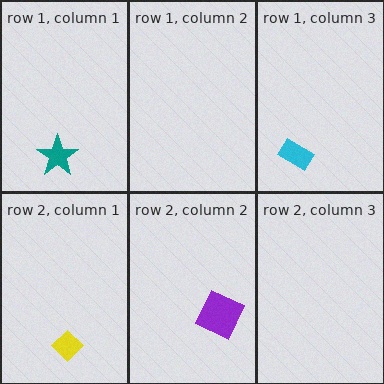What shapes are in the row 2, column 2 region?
The purple square.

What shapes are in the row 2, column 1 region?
The yellow diamond.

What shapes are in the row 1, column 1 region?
The teal star.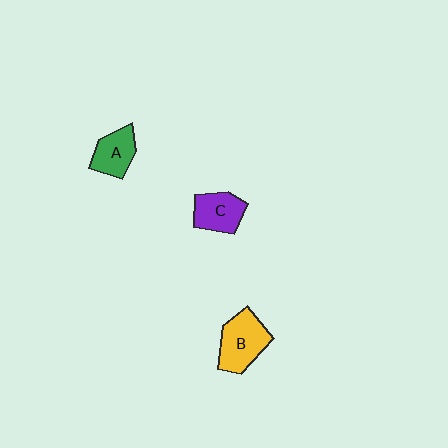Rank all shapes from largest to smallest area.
From largest to smallest: B (yellow), C (purple), A (green).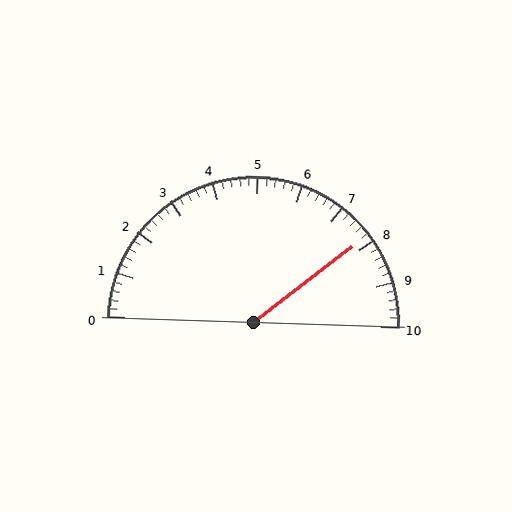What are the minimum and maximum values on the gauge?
The gauge ranges from 0 to 10.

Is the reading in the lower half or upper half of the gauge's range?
The reading is in the upper half of the range (0 to 10).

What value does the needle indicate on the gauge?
The needle indicates approximately 7.8.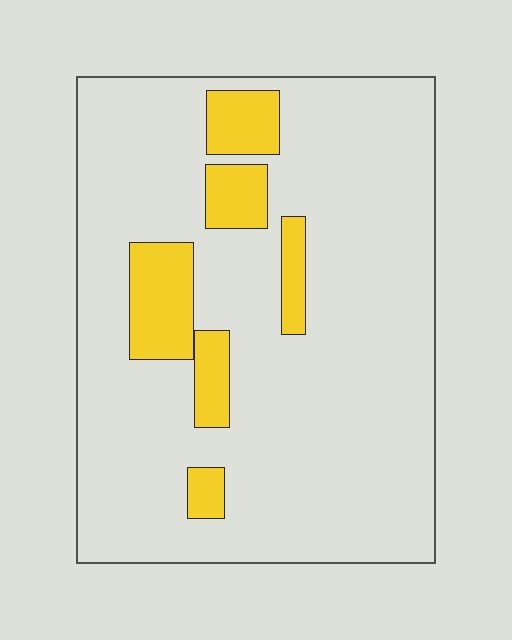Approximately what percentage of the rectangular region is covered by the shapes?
Approximately 15%.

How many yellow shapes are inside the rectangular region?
6.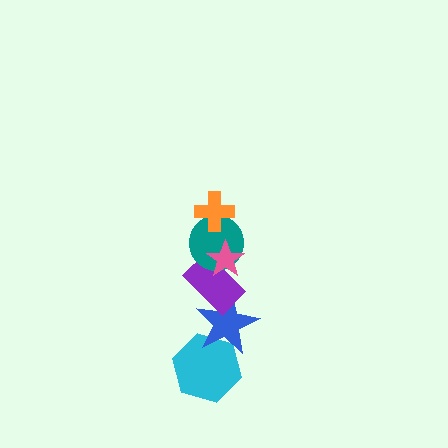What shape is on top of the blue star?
The purple rectangle is on top of the blue star.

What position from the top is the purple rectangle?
The purple rectangle is 4th from the top.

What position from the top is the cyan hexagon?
The cyan hexagon is 6th from the top.